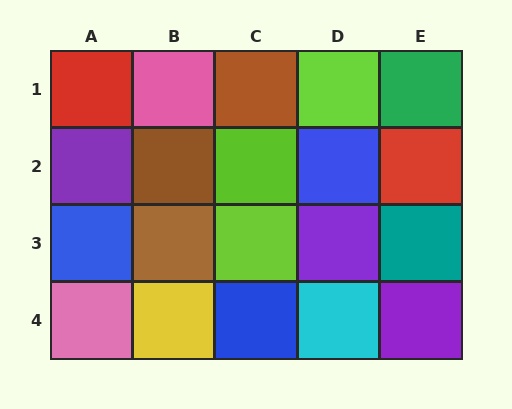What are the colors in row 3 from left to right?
Blue, brown, lime, purple, teal.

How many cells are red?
2 cells are red.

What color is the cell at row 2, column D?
Blue.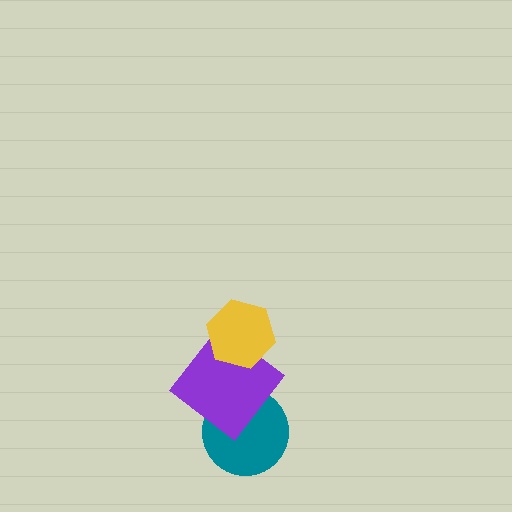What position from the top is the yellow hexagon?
The yellow hexagon is 1st from the top.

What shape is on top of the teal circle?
The purple diamond is on top of the teal circle.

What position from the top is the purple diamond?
The purple diamond is 2nd from the top.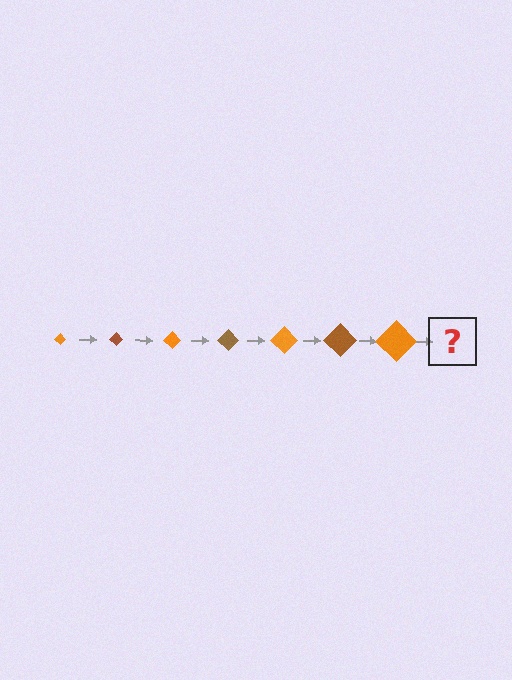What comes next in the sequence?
The next element should be a brown diamond, larger than the previous one.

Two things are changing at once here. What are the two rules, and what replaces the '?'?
The two rules are that the diamond grows larger each step and the color cycles through orange and brown. The '?' should be a brown diamond, larger than the previous one.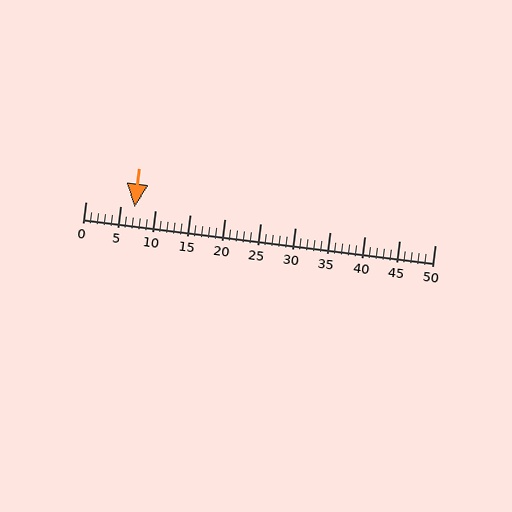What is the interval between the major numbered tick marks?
The major tick marks are spaced 5 units apart.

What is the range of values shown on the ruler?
The ruler shows values from 0 to 50.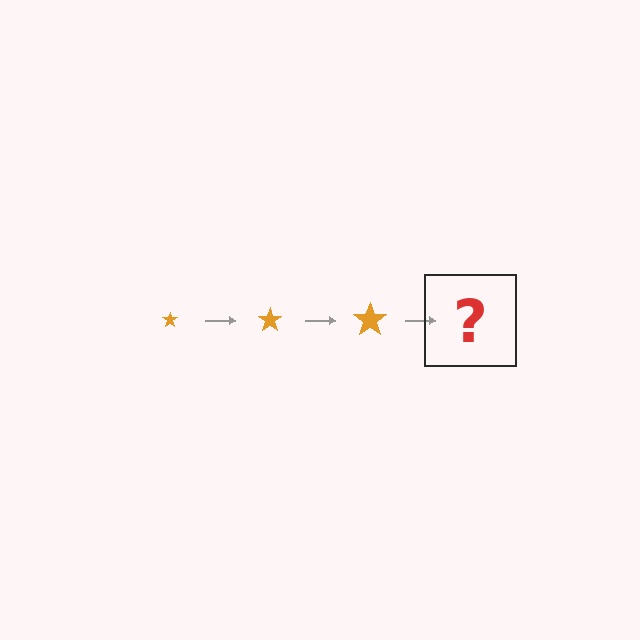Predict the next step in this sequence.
The next step is an orange star, larger than the previous one.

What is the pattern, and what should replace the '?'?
The pattern is that the star gets progressively larger each step. The '?' should be an orange star, larger than the previous one.